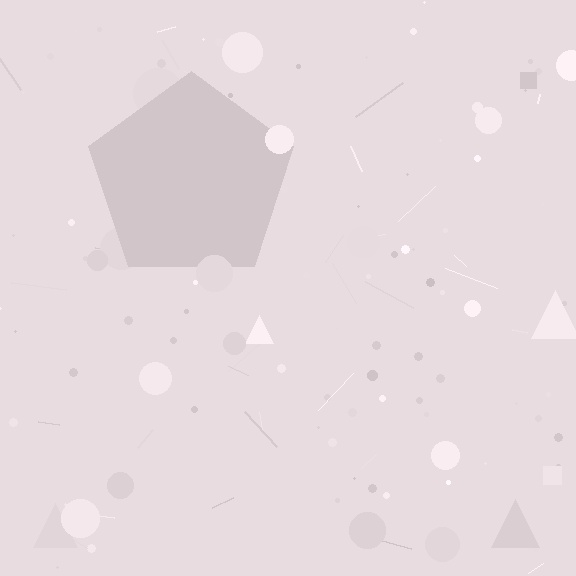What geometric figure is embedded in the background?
A pentagon is embedded in the background.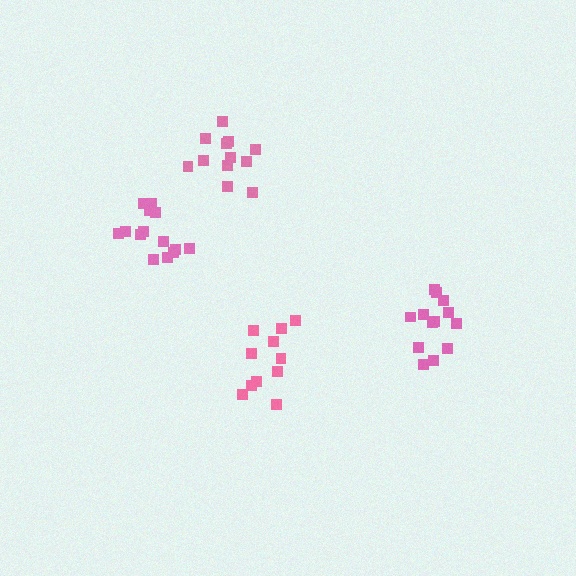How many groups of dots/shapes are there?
There are 4 groups.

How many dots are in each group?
Group 1: 14 dots, Group 2: 11 dots, Group 3: 13 dots, Group 4: 12 dots (50 total).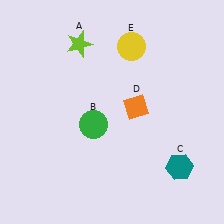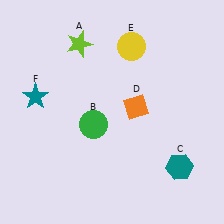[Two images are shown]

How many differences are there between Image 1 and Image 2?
There is 1 difference between the two images.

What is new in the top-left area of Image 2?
A teal star (F) was added in the top-left area of Image 2.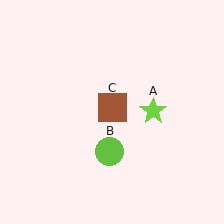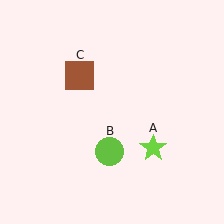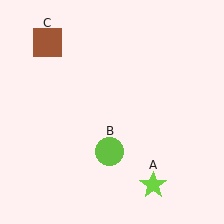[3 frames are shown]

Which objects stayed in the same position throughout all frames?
Lime circle (object B) remained stationary.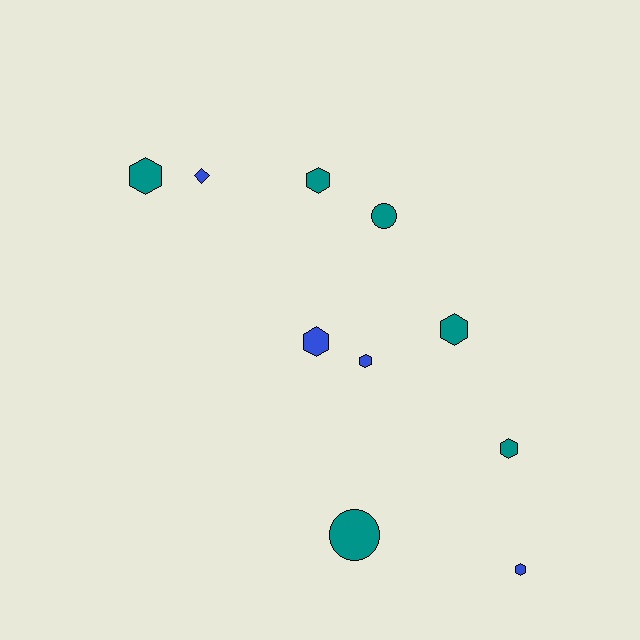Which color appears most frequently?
Teal, with 6 objects.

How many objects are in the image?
There are 10 objects.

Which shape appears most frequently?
Hexagon, with 7 objects.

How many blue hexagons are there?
There are 3 blue hexagons.